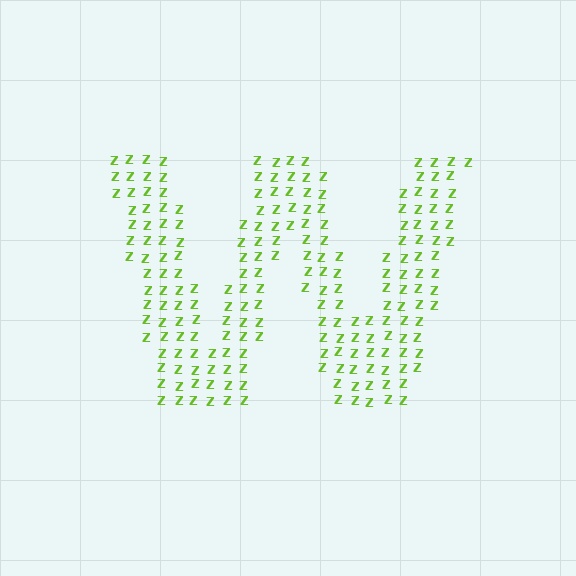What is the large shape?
The large shape is the letter W.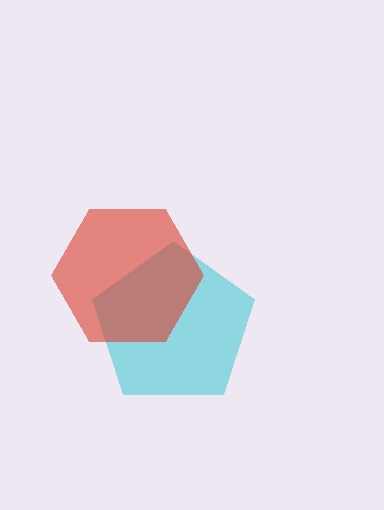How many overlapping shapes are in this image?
There are 2 overlapping shapes in the image.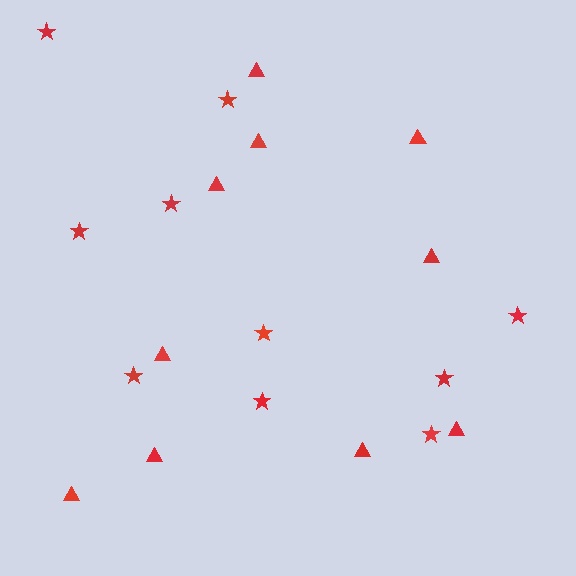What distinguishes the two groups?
There are 2 groups: one group of triangles (10) and one group of stars (10).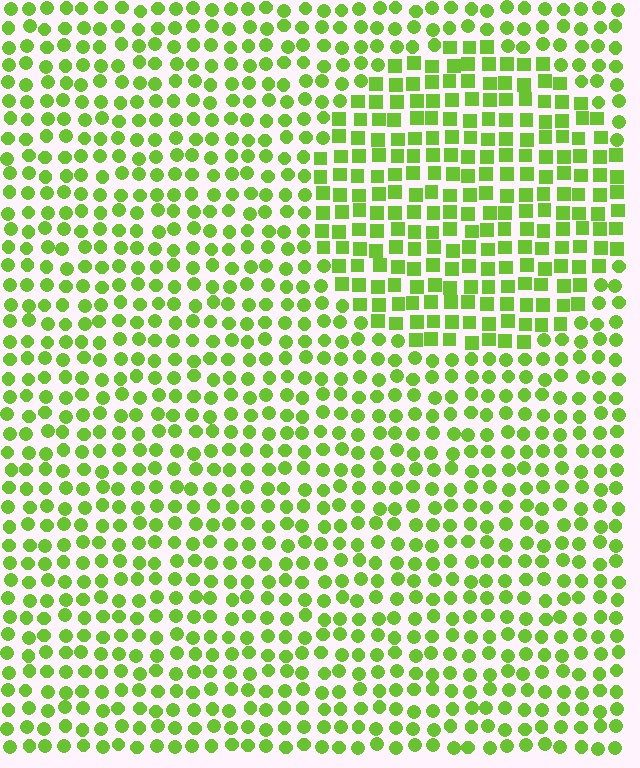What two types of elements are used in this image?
The image uses squares inside the circle region and circles outside it.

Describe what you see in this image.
The image is filled with small lime elements arranged in a uniform grid. A circle-shaped region contains squares, while the surrounding area contains circles. The boundary is defined purely by the change in element shape.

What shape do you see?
I see a circle.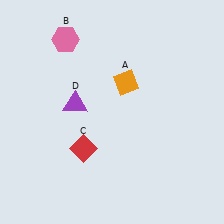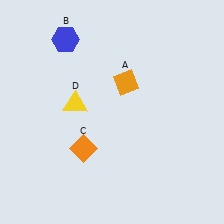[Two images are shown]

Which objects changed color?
B changed from pink to blue. C changed from red to orange. D changed from purple to yellow.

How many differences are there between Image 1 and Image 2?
There are 3 differences between the two images.